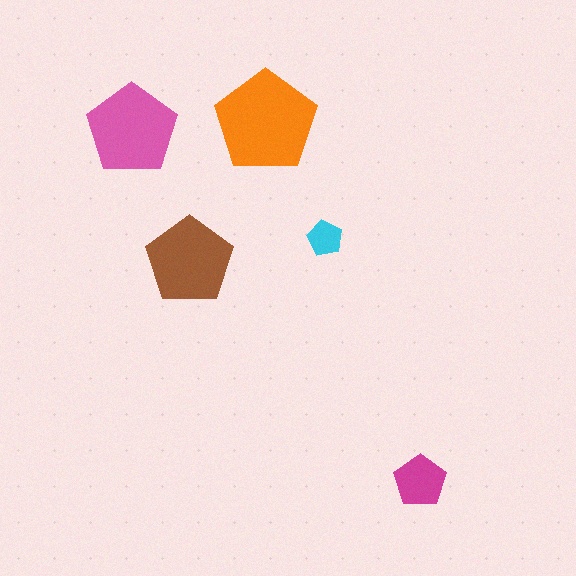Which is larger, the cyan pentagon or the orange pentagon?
The orange one.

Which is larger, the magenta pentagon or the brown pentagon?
The brown one.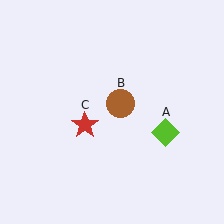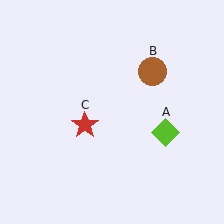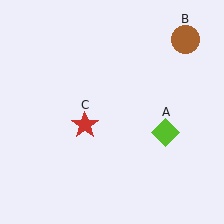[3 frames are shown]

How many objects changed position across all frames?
1 object changed position: brown circle (object B).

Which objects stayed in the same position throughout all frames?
Lime diamond (object A) and red star (object C) remained stationary.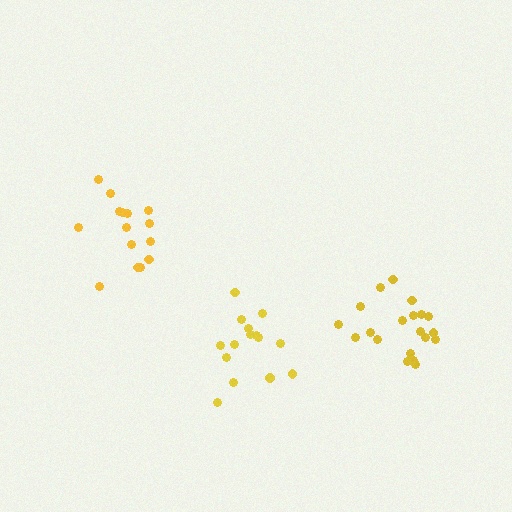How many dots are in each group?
Group 1: 20 dots, Group 2: 15 dots, Group 3: 15 dots (50 total).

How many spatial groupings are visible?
There are 3 spatial groupings.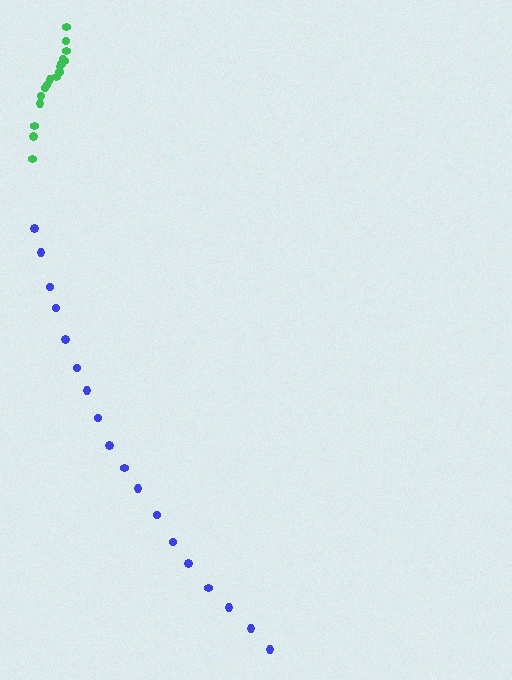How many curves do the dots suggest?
There are 2 distinct paths.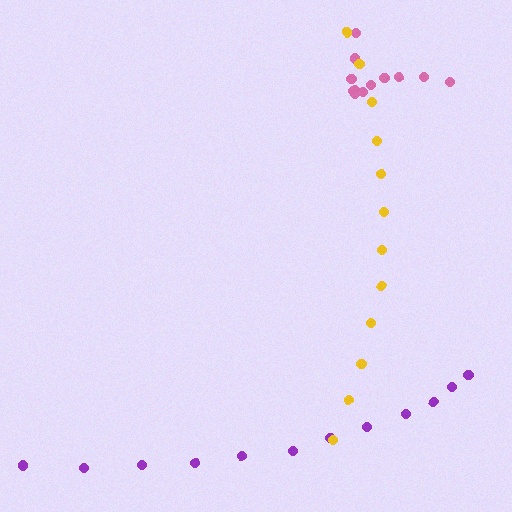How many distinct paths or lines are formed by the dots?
There are 3 distinct paths.